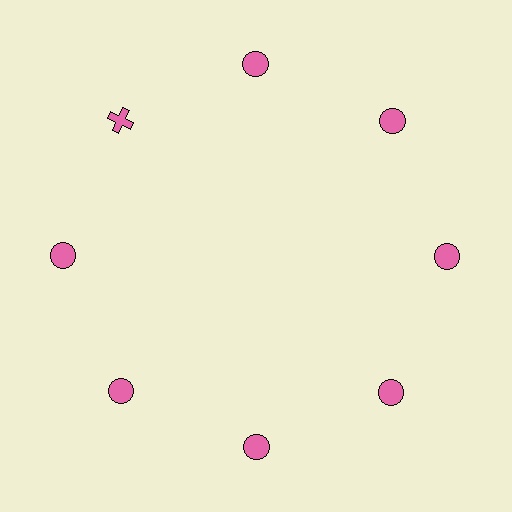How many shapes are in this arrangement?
There are 8 shapes arranged in a ring pattern.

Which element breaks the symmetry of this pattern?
The pink cross at roughly the 10 o'clock position breaks the symmetry. All other shapes are pink circles.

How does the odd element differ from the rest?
It has a different shape: cross instead of circle.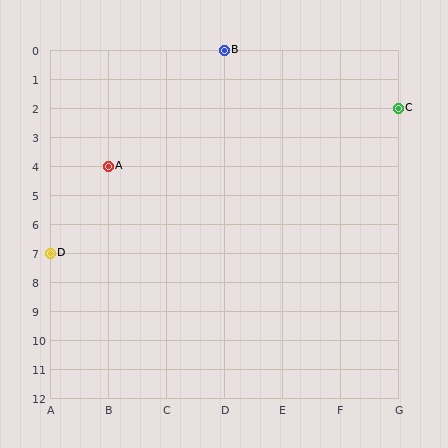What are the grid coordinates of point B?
Point B is at grid coordinates (D, 0).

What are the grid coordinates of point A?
Point A is at grid coordinates (B, 4).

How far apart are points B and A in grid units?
Points B and A are 2 columns and 4 rows apart (about 4.5 grid units diagonally).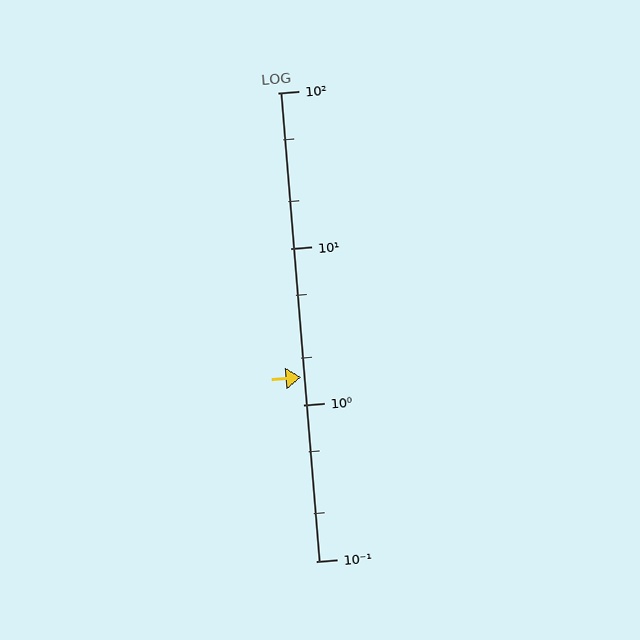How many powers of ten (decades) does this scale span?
The scale spans 3 decades, from 0.1 to 100.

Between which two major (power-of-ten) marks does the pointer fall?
The pointer is between 1 and 10.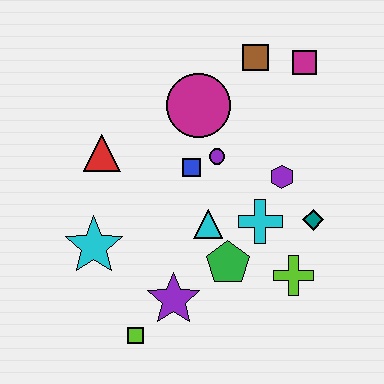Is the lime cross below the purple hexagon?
Yes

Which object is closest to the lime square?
The purple star is closest to the lime square.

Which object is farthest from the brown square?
The lime square is farthest from the brown square.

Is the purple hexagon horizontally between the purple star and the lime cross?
Yes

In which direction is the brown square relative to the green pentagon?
The brown square is above the green pentagon.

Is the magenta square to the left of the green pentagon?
No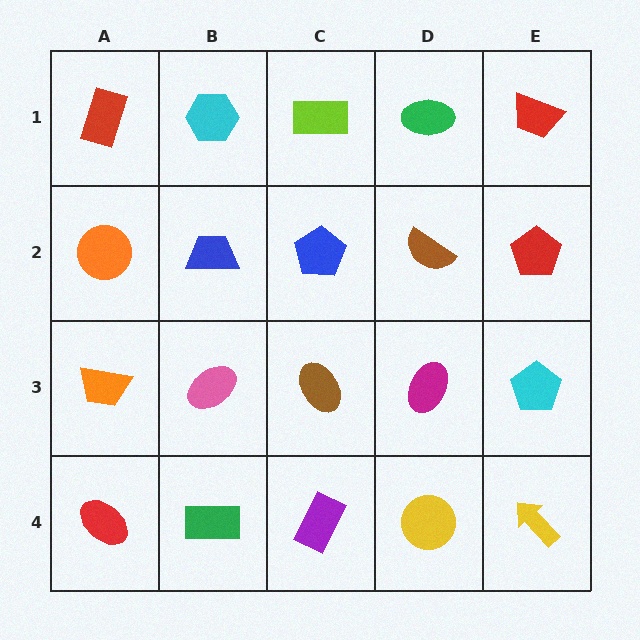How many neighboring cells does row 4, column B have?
3.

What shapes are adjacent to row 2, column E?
A red trapezoid (row 1, column E), a cyan pentagon (row 3, column E), a brown semicircle (row 2, column D).